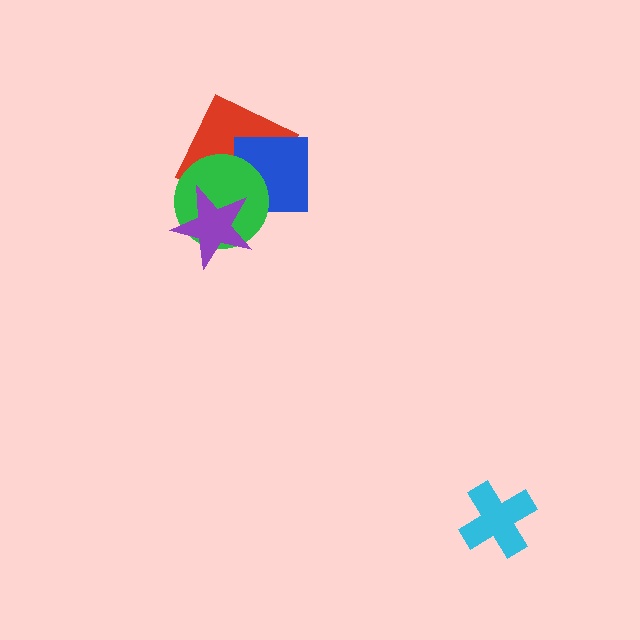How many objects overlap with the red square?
3 objects overlap with the red square.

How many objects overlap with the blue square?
2 objects overlap with the blue square.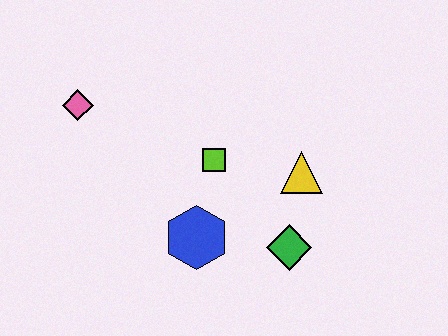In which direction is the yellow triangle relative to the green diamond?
The yellow triangle is above the green diamond.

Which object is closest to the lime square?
The blue hexagon is closest to the lime square.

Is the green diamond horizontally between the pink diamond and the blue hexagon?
No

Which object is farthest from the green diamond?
The pink diamond is farthest from the green diamond.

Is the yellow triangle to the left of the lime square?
No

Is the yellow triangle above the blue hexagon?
Yes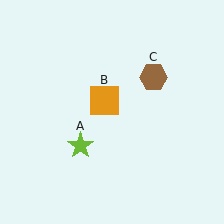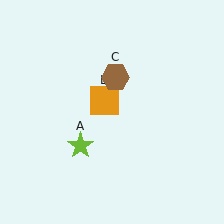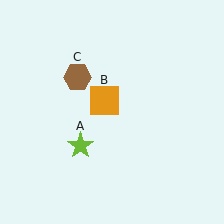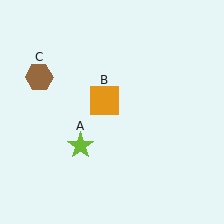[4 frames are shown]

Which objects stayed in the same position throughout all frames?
Lime star (object A) and orange square (object B) remained stationary.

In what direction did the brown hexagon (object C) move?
The brown hexagon (object C) moved left.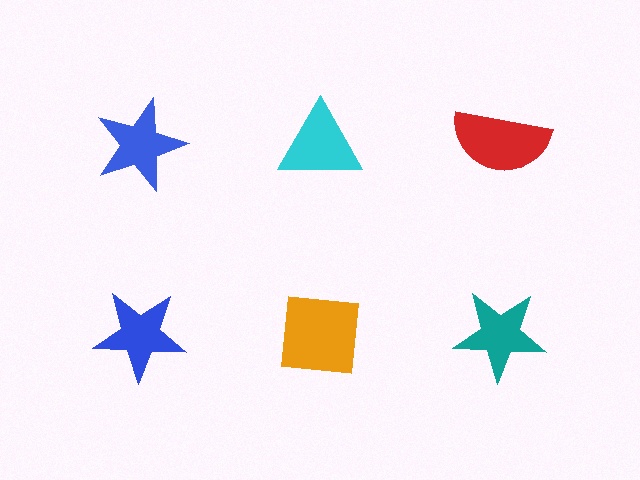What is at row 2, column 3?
A teal star.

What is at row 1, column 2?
A cyan triangle.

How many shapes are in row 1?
3 shapes.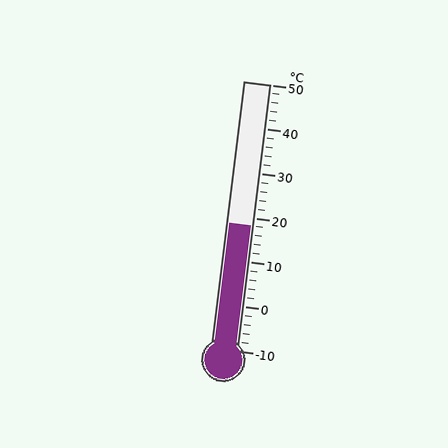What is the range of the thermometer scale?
The thermometer scale ranges from -10°C to 50°C.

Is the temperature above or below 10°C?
The temperature is above 10°C.